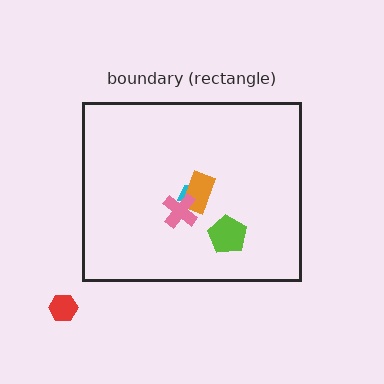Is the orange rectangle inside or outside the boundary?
Inside.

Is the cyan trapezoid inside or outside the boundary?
Inside.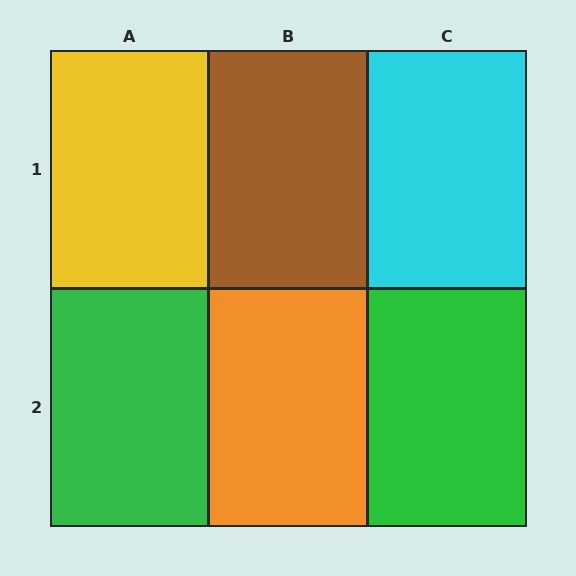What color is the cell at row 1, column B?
Brown.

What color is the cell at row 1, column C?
Cyan.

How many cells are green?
2 cells are green.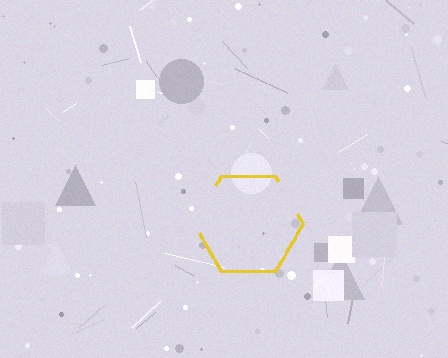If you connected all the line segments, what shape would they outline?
They would outline a hexagon.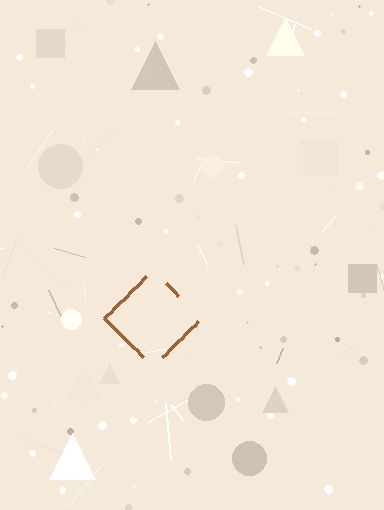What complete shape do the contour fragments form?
The contour fragments form a diamond.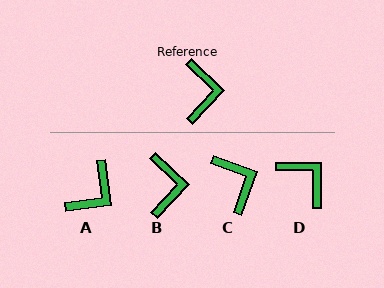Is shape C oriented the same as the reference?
No, it is off by about 24 degrees.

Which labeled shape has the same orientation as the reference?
B.